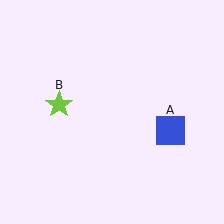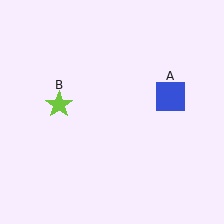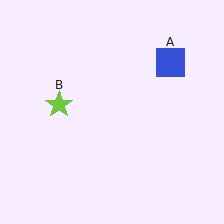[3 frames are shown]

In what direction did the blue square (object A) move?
The blue square (object A) moved up.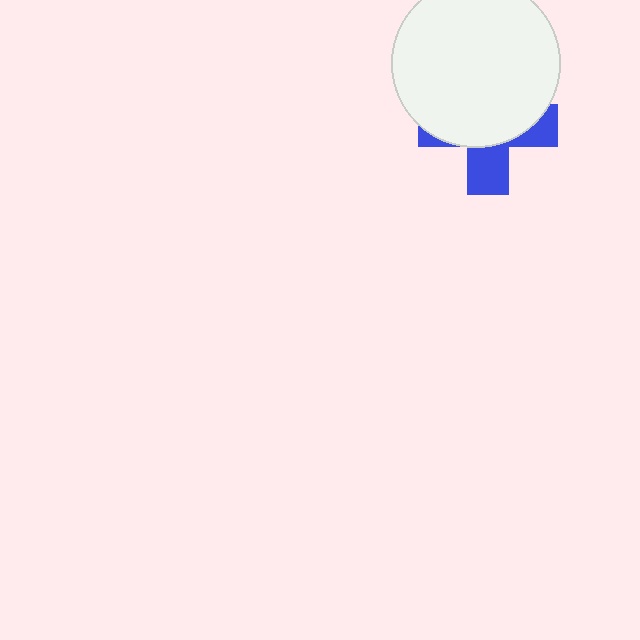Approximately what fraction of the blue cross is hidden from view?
Roughly 64% of the blue cross is hidden behind the white circle.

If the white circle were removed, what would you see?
You would see the complete blue cross.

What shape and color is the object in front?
The object in front is a white circle.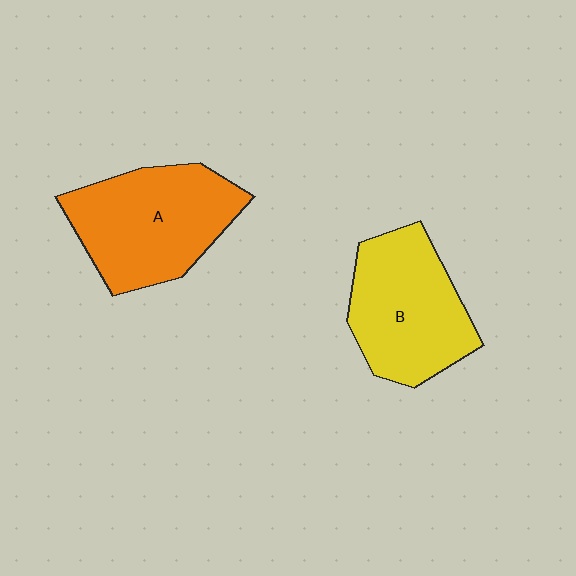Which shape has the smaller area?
Shape B (yellow).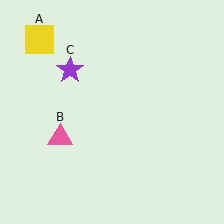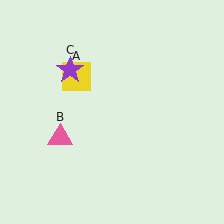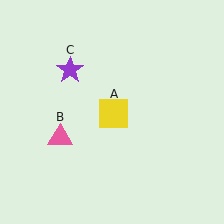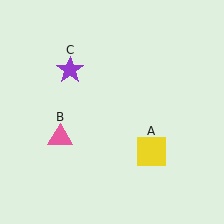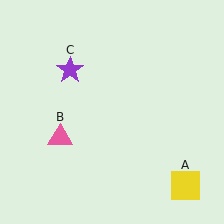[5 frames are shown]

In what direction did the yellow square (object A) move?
The yellow square (object A) moved down and to the right.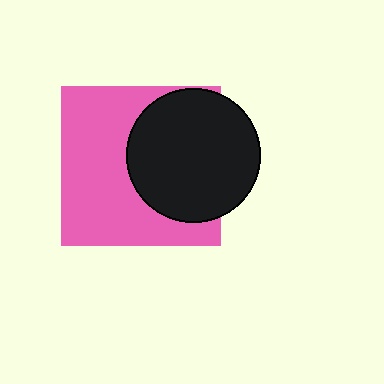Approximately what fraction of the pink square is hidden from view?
Roughly 42% of the pink square is hidden behind the black circle.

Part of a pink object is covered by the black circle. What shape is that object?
It is a square.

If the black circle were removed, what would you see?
You would see the complete pink square.